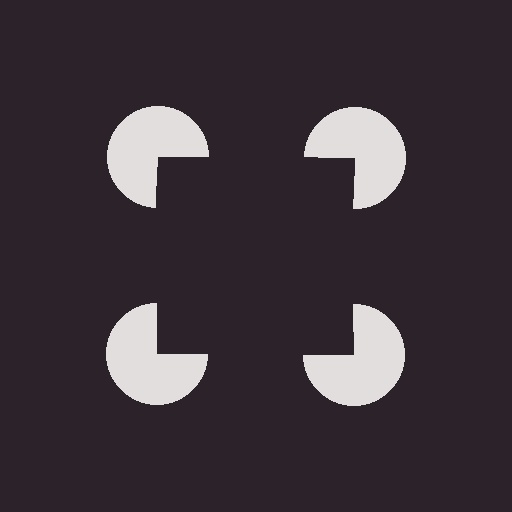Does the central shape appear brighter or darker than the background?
It typically appears slightly darker than the background, even though no actual brightness change is drawn.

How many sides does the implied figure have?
4 sides.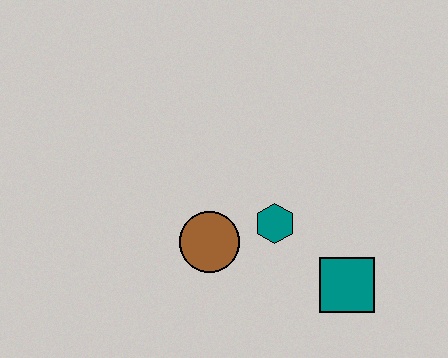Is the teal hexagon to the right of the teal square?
No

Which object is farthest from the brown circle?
The teal square is farthest from the brown circle.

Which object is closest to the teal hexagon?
The brown circle is closest to the teal hexagon.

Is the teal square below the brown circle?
Yes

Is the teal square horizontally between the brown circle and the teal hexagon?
No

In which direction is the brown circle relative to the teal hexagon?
The brown circle is to the left of the teal hexagon.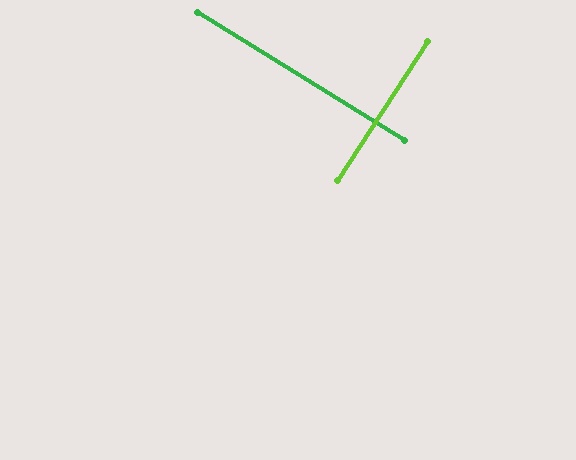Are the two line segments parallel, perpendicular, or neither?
Perpendicular — they meet at approximately 89°.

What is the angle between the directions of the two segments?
Approximately 89 degrees.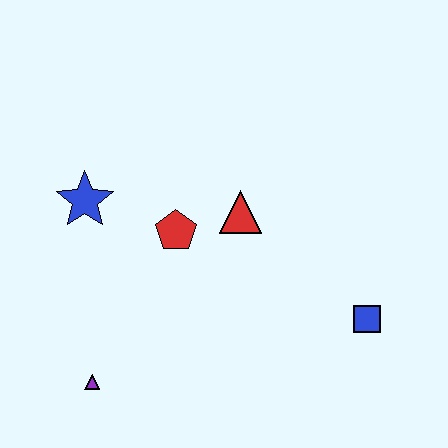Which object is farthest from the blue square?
The blue star is farthest from the blue square.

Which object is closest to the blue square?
The red triangle is closest to the blue square.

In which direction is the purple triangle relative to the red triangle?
The purple triangle is below the red triangle.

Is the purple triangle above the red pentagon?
No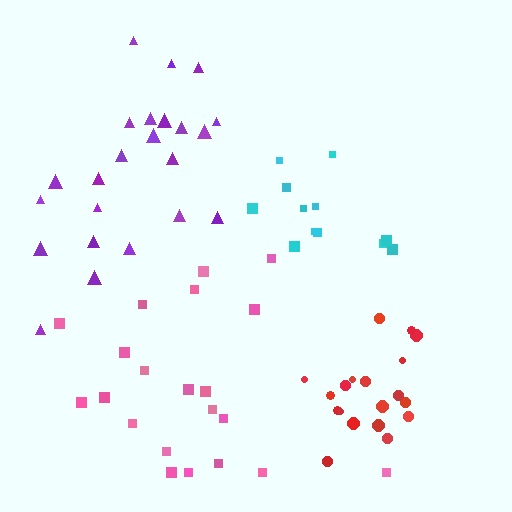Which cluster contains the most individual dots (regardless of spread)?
Purple (23).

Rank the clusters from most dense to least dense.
red, cyan, pink, purple.